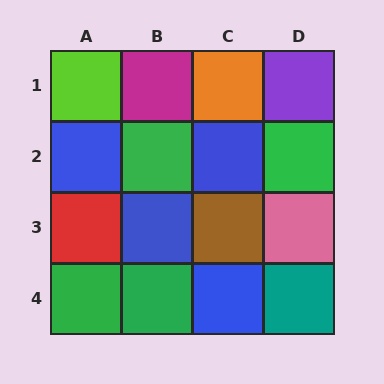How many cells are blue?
4 cells are blue.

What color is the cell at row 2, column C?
Blue.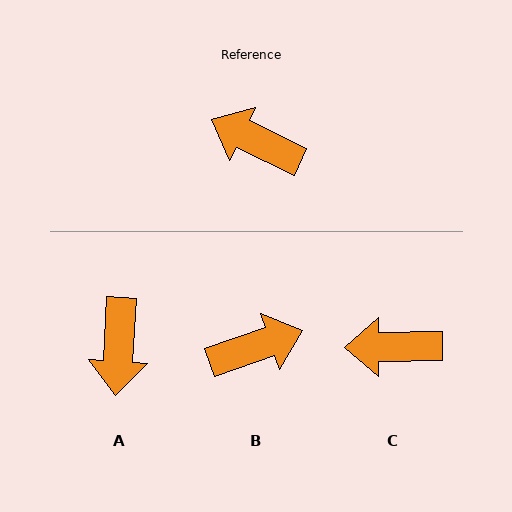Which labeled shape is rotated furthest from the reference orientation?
B, about 135 degrees away.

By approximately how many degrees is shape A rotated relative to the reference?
Approximately 112 degrees counter-clockwise.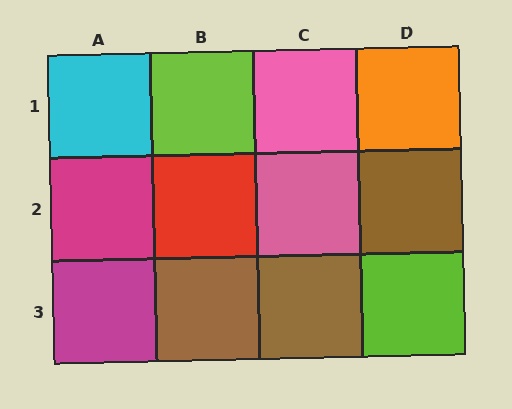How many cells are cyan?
1 cell is cyan.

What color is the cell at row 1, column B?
Lime.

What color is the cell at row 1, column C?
Pink.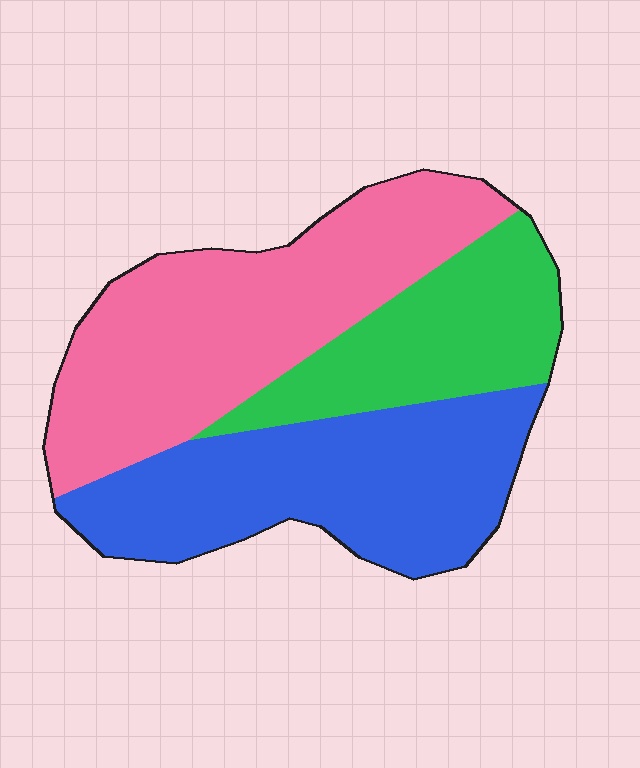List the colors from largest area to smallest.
From largest to smallest: pink, blue, green.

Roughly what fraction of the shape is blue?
Blue covers around 35% of the shape.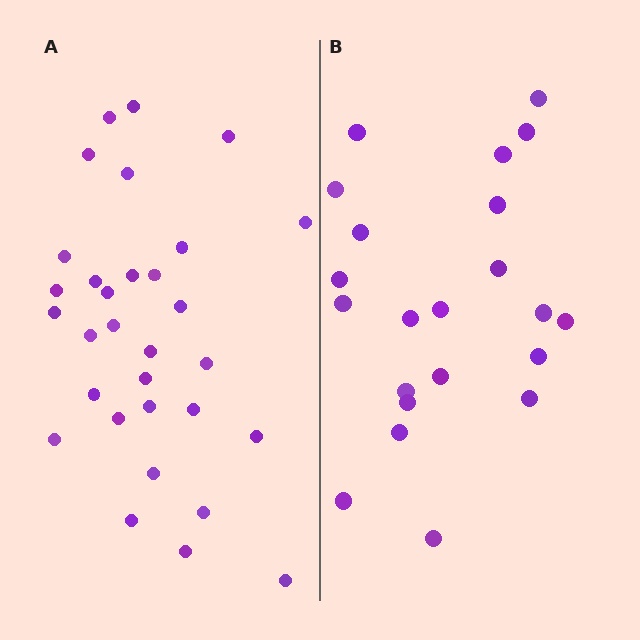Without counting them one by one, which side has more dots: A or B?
Region A (the left region) has more dots.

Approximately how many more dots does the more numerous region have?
Region A has roughly 8 or so more dots than region B.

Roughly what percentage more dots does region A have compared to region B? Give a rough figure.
About 40% more.